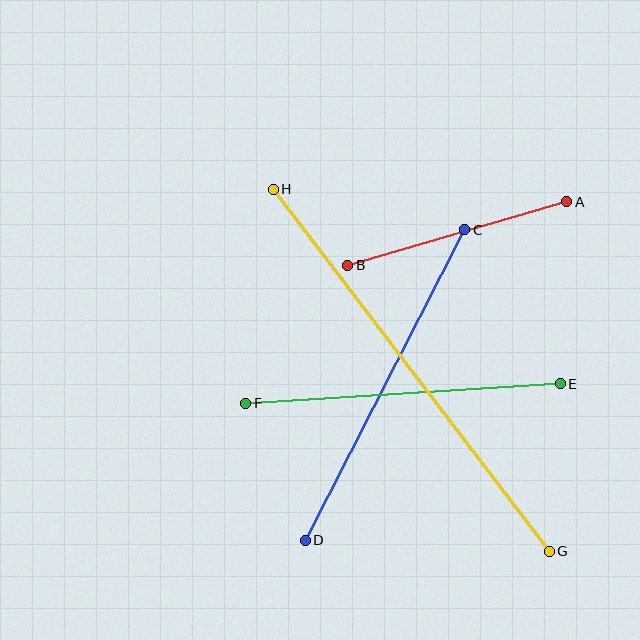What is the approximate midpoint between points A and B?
The midpoint is at approximately (457, 234) pixels.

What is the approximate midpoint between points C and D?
The midpoint is at approximately (385, 385) pixels.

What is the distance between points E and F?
The distance is approximately 315 pixels.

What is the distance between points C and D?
The distance is approximately 349 pixels.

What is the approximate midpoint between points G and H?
The midpoint is at approximately (411, 370) pixels.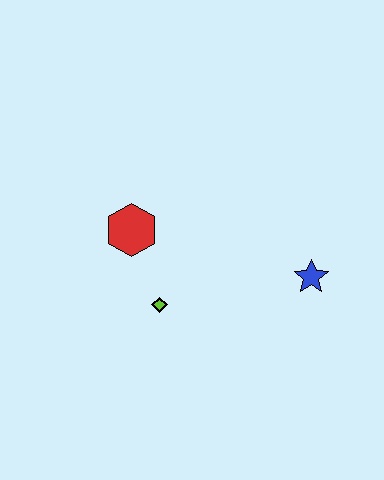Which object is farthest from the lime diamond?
The blue star is farthest from the lime diamond.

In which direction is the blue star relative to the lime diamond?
The blue star is to the right of the lime diamond.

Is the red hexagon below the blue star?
No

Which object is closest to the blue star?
The lime diamond is closest to the blue star.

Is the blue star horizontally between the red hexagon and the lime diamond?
No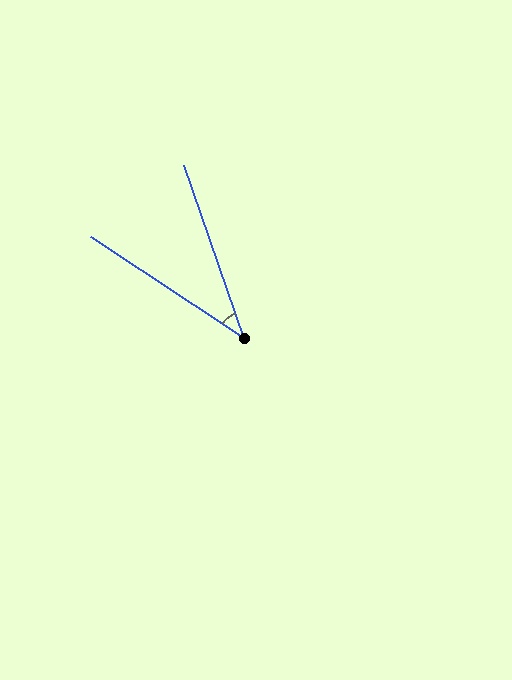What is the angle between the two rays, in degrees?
Approximately 37 degrees.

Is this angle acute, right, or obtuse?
It is acute.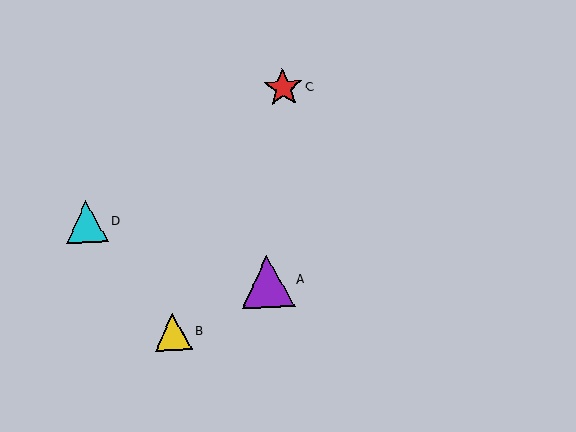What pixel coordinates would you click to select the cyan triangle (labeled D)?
Click at (87, 222) to select the cyan triangle D.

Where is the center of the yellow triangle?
The center of the yellow triangle is at (173, 332).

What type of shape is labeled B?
Shape B is a yellow triangle.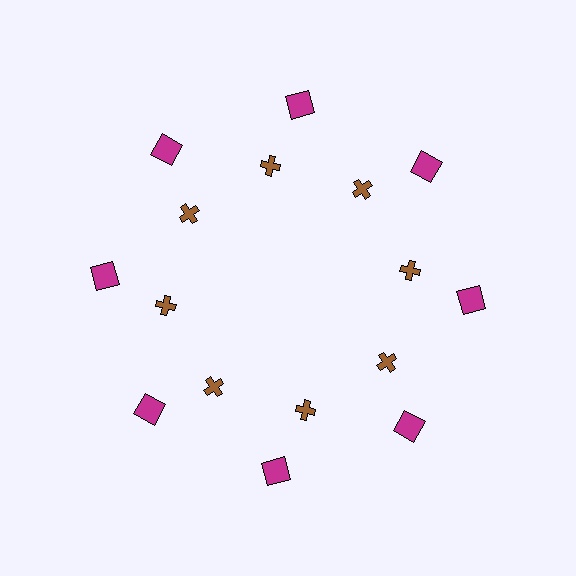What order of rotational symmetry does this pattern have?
This pattern has 8-fold rotational symmetry.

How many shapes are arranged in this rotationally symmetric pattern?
There are 16 shapes, arranged in 8 groups of 2.